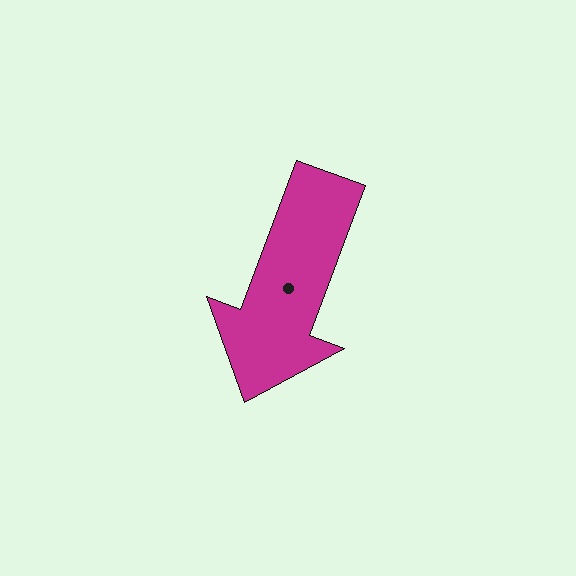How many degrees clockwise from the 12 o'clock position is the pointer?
Approximately 201 degrees.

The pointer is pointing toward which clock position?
Roughly 7 o'clock.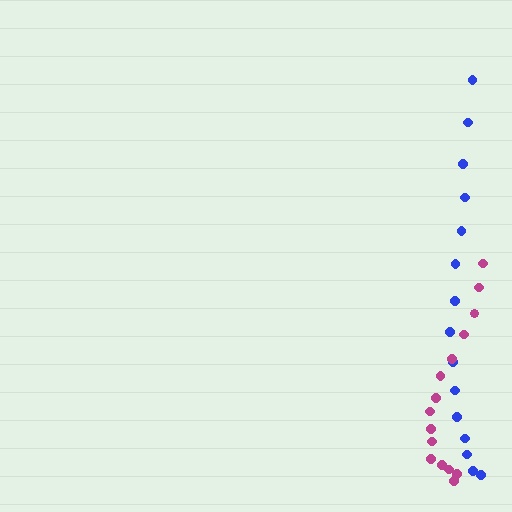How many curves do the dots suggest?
There are 2 distinct paths.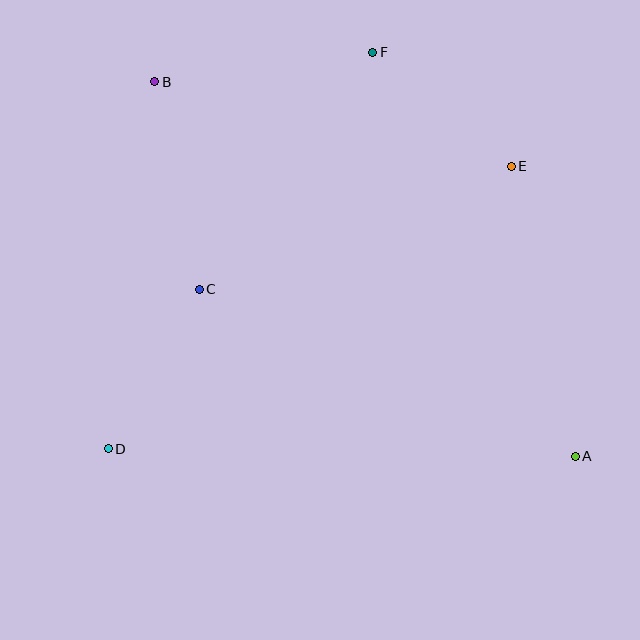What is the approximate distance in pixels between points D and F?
The distance between D and F is approximately 476 pixels.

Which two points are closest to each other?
Points E and F are closest to each other.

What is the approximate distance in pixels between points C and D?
The distance between C and D is approximately 183 pixels.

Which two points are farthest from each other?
Points A and B are farthest from each other.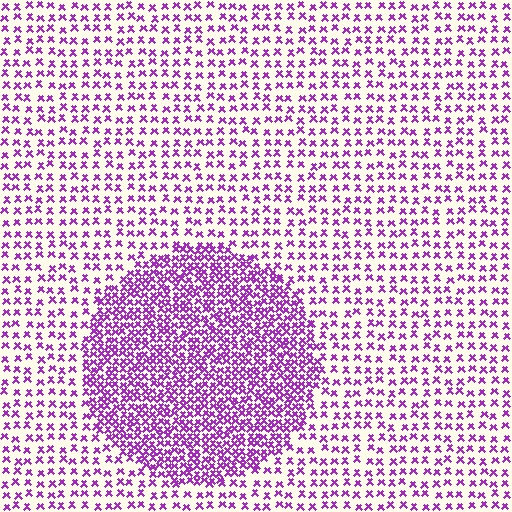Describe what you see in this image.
The image contains small purple elements arranged at two different densities. A circle-shaped region is visible where the elements are more densely packed than the surrounding area.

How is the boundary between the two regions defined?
The boundary is defined by a change in element density (approximately 2.3x ratio). All elements are the same color, size, and shape.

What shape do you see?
I see a circle.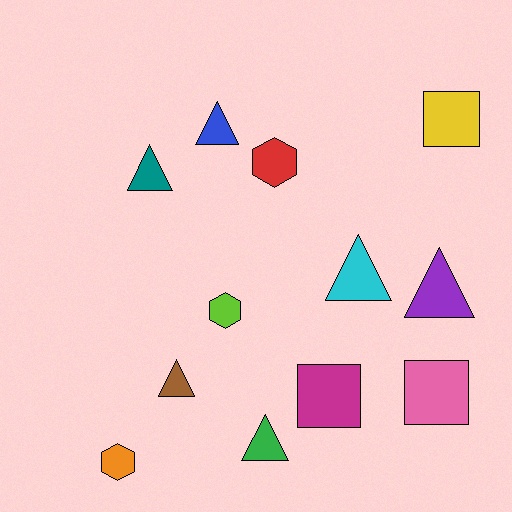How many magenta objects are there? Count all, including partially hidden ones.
There is 1 magenta object.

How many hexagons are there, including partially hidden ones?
There are 3 hexagons.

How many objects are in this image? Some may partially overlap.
There are 12 objects.